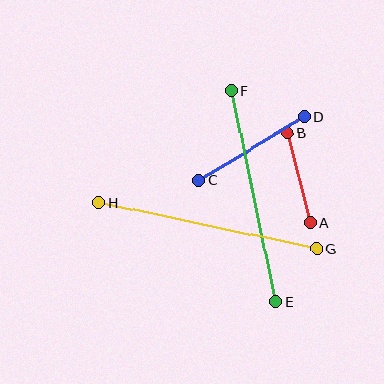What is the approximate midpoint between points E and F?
The midpoint is at approximately (254, 196) pixels.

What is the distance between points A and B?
The distance is approximately 93 pixels.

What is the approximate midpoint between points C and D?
The midpoint is at approximately (251, 148) pixels.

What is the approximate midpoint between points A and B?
The midpoint is at approximately (299, 178) pixels.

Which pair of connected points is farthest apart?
Points G and H are farthest apart.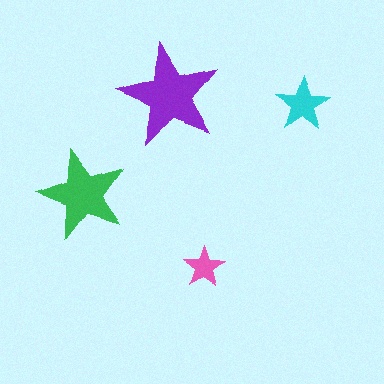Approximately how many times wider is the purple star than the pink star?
About 2.5 times wider.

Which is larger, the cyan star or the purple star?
The purple one.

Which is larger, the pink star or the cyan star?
The cyan one.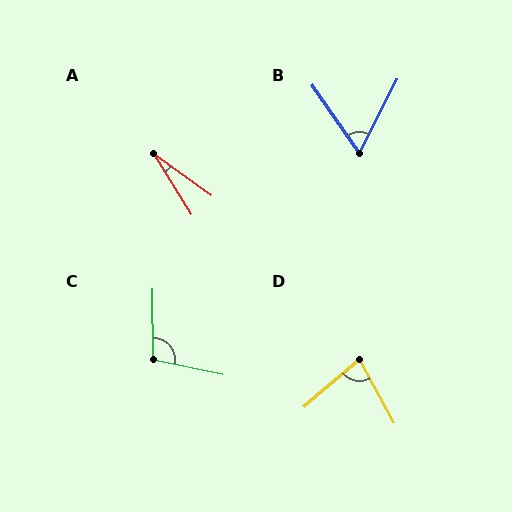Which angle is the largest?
C, at approximately 102 degrees.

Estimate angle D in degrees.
Approximately 78 degrees.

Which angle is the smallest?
A, at approximately 23 degrees.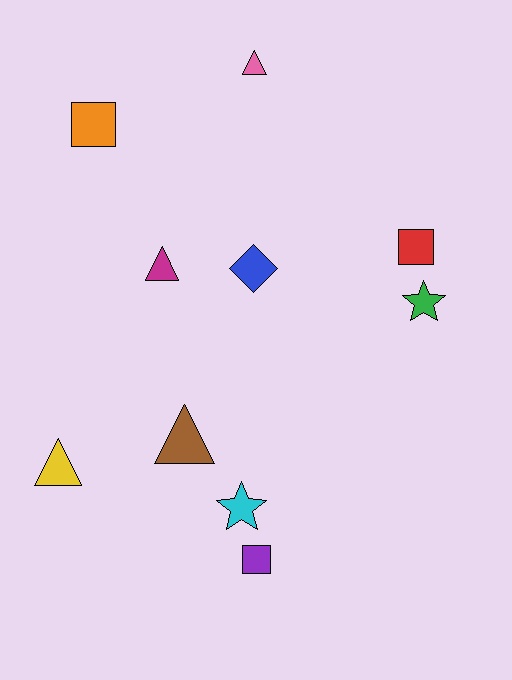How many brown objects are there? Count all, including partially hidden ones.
There is 1 brown object.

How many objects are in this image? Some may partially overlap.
There are 10 objects.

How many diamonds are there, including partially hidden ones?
There is 1 diamond.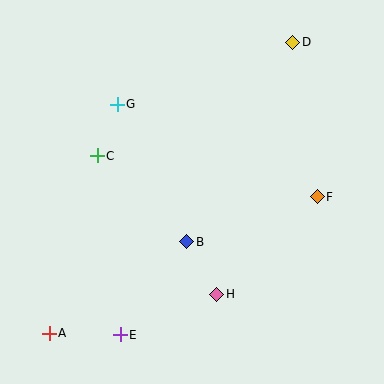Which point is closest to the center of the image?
Point B at (187, 242) is closest to the center.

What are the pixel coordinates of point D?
Point D is at (292, 42).